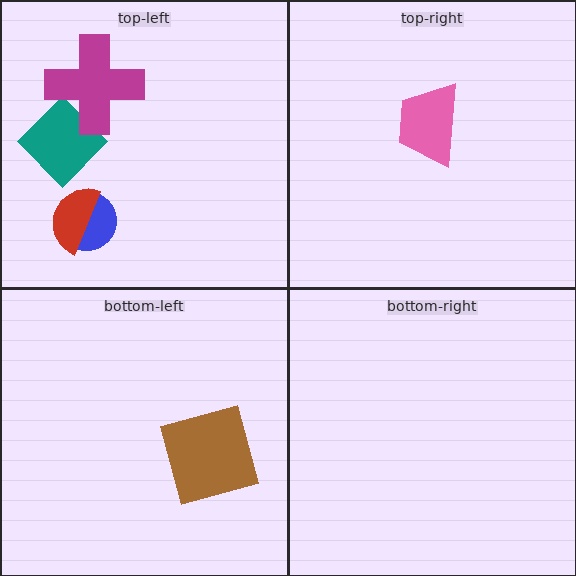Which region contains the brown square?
The bottom-left region.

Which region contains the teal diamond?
The top-left region.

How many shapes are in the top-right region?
1.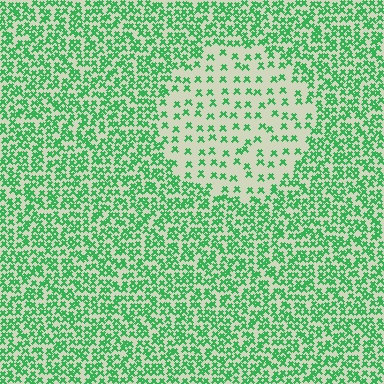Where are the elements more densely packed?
The elements are more densely packed outside the circle boundary.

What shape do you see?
I see a circle.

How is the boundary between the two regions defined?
The boundary is defined by a change in element density (approximately 2.6x ratio). All elements are the same color, size, and shape.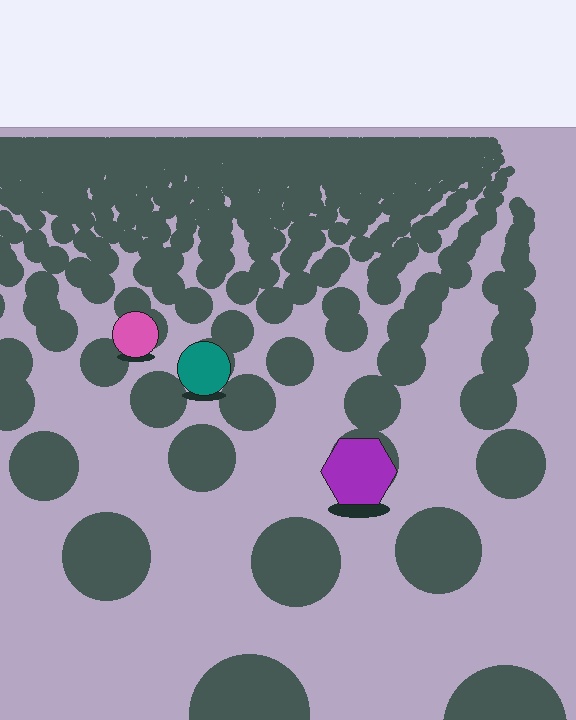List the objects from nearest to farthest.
From nearest to farthest: the purple hexagon, the teal circle, the pink circle.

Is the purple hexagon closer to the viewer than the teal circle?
Yes. The purple hexagon is closer — you can tell from the texture gradient: the ground texture is coarser near it.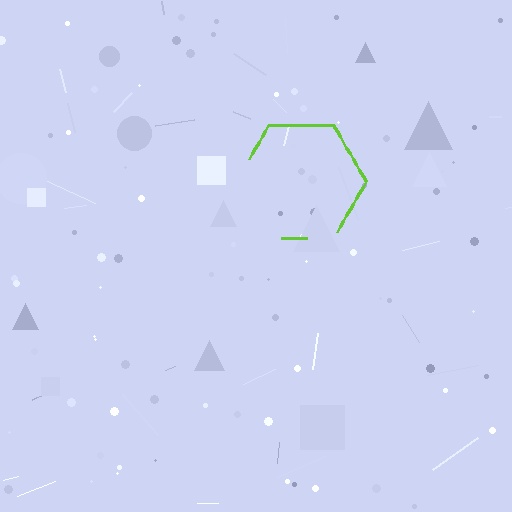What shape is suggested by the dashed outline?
The dashed outline suggests a hexagon.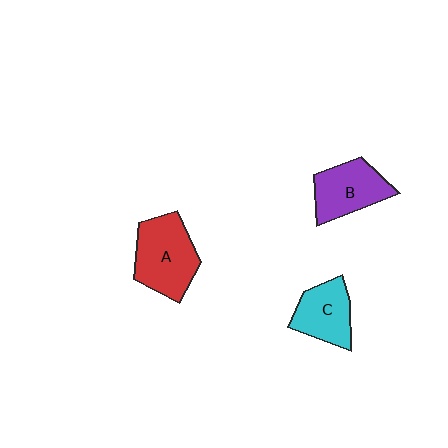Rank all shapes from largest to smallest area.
From largest to smallest: A (red), B (purple), C (cyan).